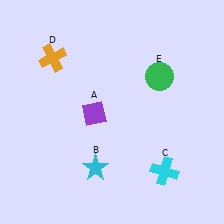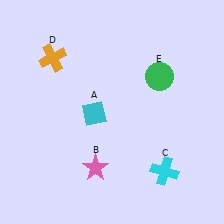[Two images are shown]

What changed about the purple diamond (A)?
In Image 1, A is purple. In Image 2, it changed to cyan.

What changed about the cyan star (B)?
In Image 1, B is cyan. In Image 2, it changed to pink.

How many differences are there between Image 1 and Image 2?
There are 2 differences between the two images.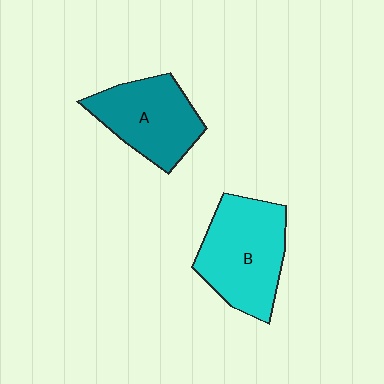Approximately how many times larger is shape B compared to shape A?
Approximately 1.2 times.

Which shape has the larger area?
Shape B (cyan).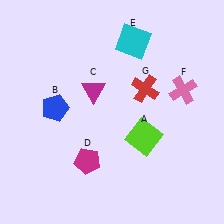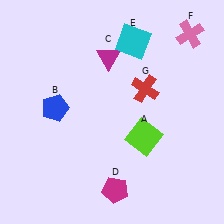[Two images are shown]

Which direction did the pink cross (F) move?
The pink cross (F) moved up.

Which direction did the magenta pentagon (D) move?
The magenta pentagon (D) moved down.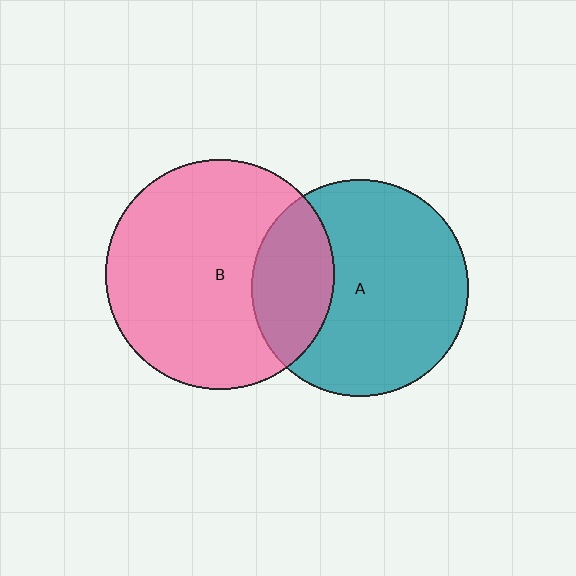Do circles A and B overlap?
Yes.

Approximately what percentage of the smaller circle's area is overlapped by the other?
Approximately 25%.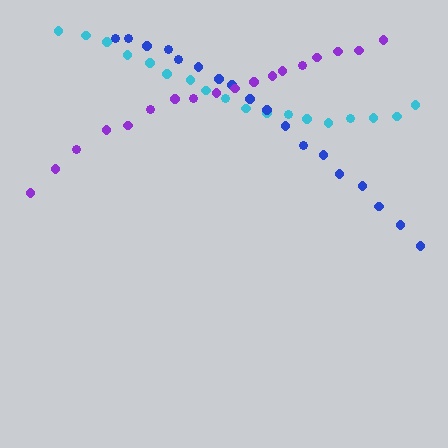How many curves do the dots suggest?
There are 3 distinct paths.